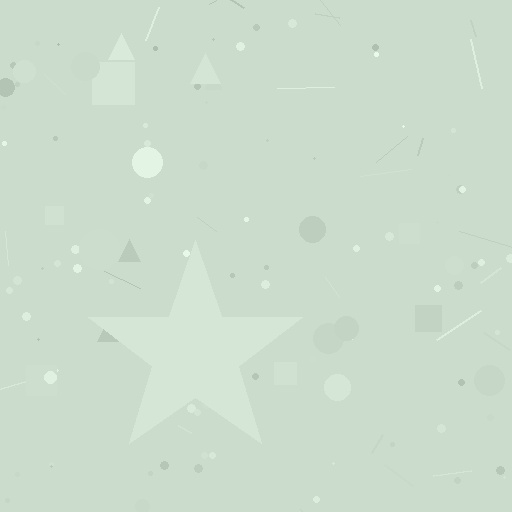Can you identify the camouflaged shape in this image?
The camouflaged shape is a star.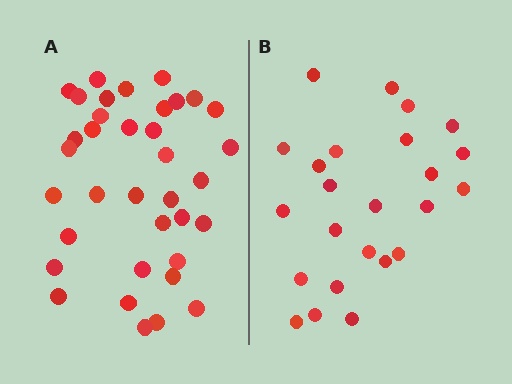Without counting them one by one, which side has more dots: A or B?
Region A (the left region) has more dots.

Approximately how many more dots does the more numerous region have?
Region A has roughly 12 or so more dots than region B.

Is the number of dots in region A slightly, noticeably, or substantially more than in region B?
Region A has substantially more. The ratio is roughly 1.5 to 1.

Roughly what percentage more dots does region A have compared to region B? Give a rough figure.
About 50% more.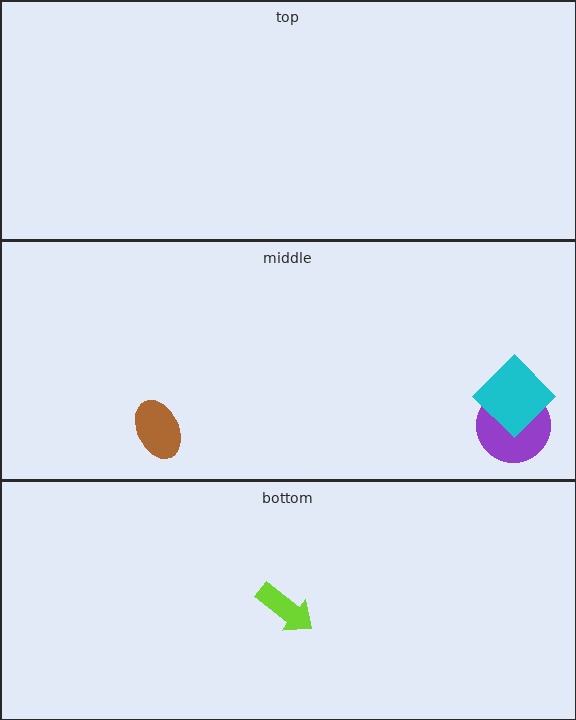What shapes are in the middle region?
The purple circle, the brown ellipse, the cyan diamond.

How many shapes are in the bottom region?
1.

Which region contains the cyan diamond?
The middle region.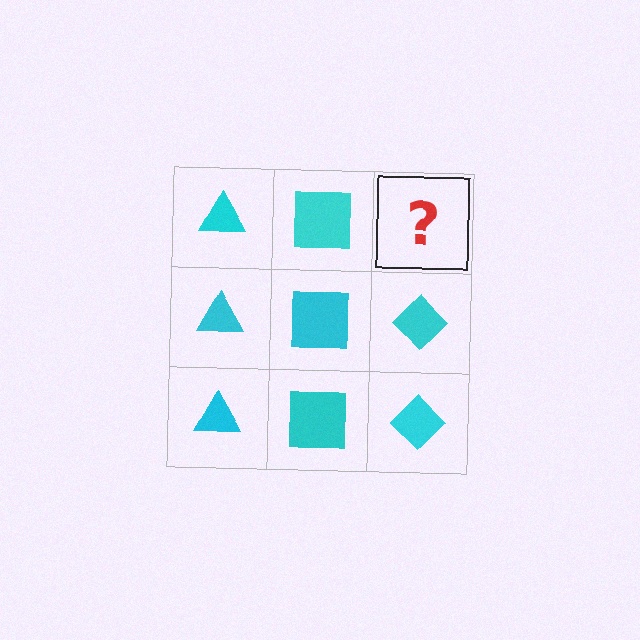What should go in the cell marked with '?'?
The missing cell should contain a cyan diamond.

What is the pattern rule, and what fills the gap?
The rule is that each column has a consistent shape. The gap should be filled with a cyan diamond.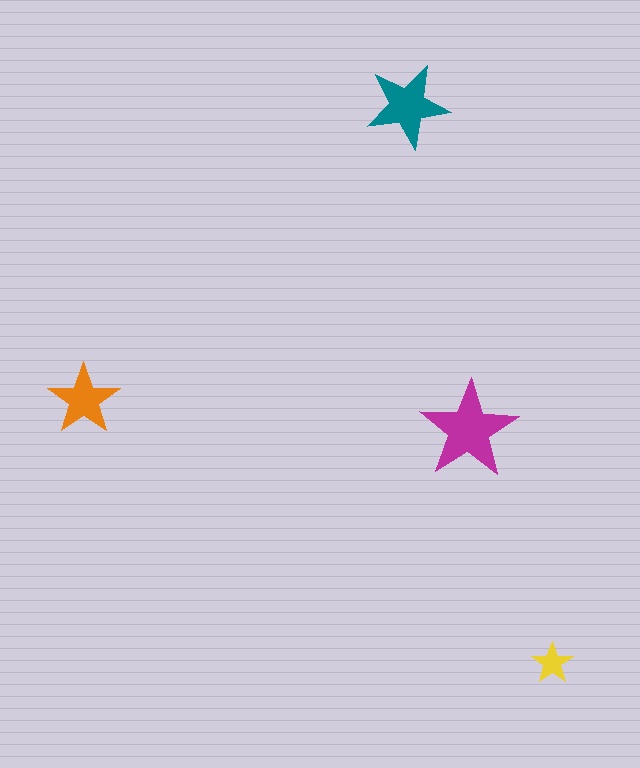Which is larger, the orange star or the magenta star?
The magenta one.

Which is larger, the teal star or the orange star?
The teal one.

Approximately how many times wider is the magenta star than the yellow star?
About 2.5 times wider.